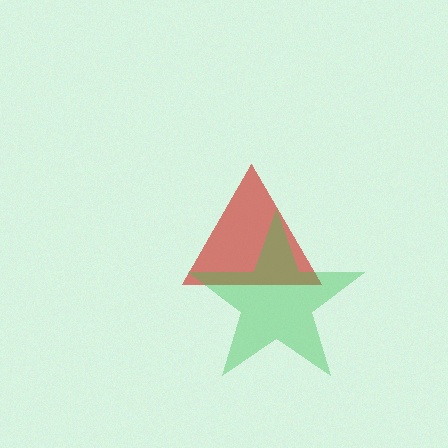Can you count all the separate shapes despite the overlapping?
Yes, there are 2 separate shapes.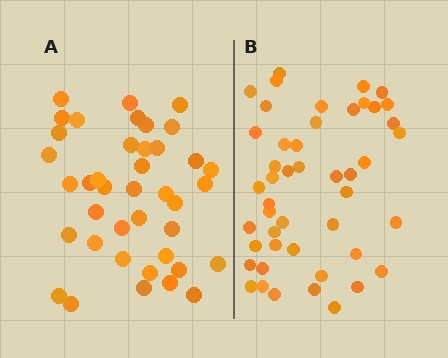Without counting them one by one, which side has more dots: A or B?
Region B (the right region) has more dots.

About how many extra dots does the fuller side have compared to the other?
Region B has roughly 8 or so more dots than region A.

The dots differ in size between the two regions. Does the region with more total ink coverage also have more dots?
No. Region A has more total ink coverage because its dots are larger, but region B actually contains more individual dots. Total area can be misleading — the number of items is what matters here.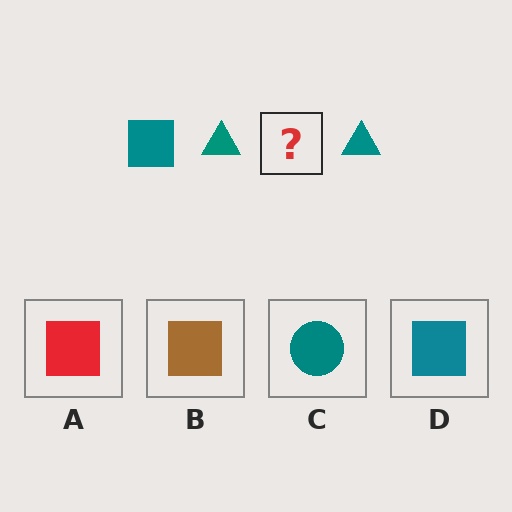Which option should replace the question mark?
Option D.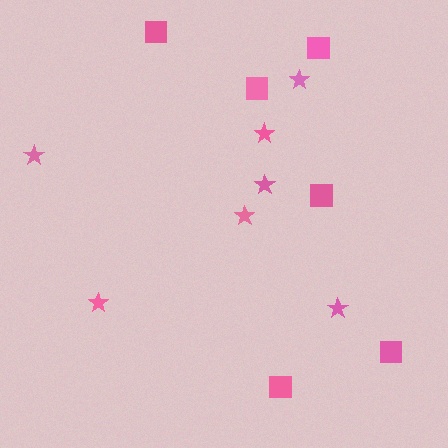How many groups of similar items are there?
There are 2 groups: one group of squares (6) and one group of stars (7).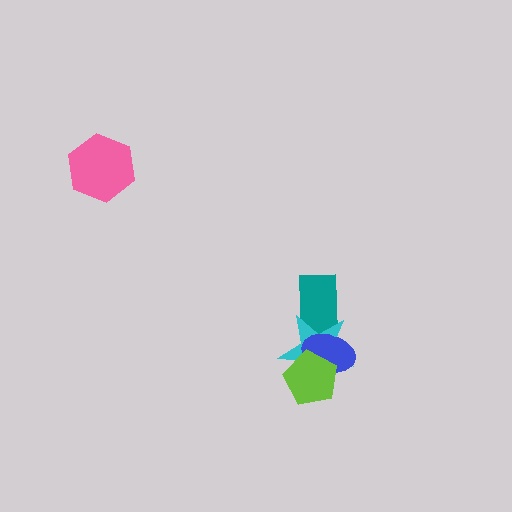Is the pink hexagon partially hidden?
No, no other shape covers it.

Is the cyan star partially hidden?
Yes, it is partially covered by another shape.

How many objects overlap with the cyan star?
3 objects overlap with the cyan star.